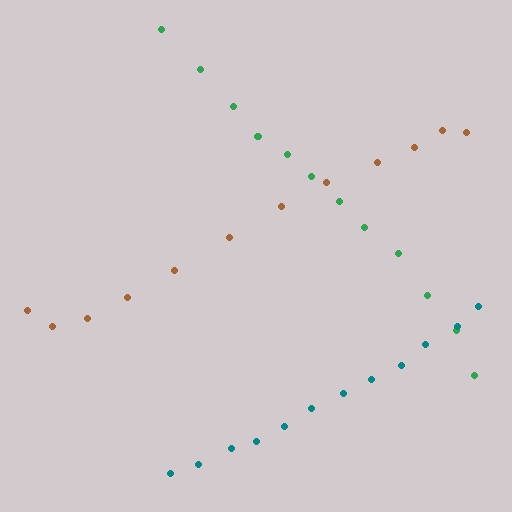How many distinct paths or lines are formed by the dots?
There are 3 distinct paths.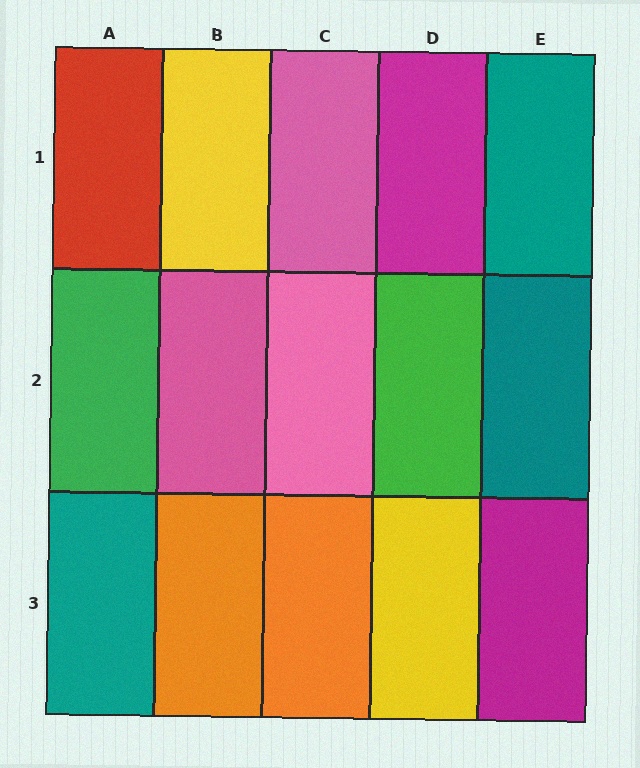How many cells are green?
2 cells are green.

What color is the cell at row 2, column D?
Green.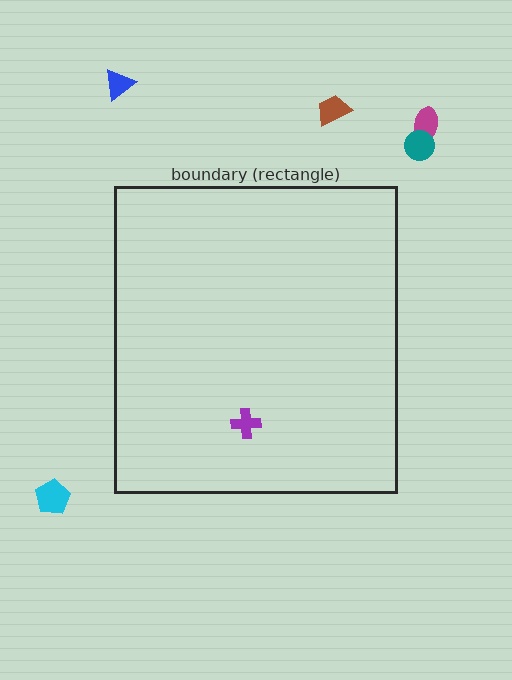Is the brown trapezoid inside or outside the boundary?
Outside.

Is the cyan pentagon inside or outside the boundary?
Outside.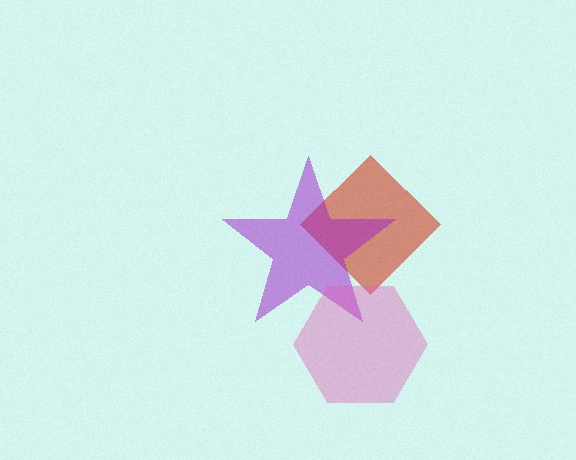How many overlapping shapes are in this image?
There are 3 overlapping shapes in the image.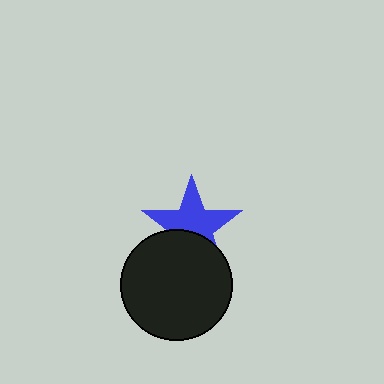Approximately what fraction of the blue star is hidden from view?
Roughly 38% of the blue star is hidden behind the black circle.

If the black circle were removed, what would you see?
You would see the complete blue star.